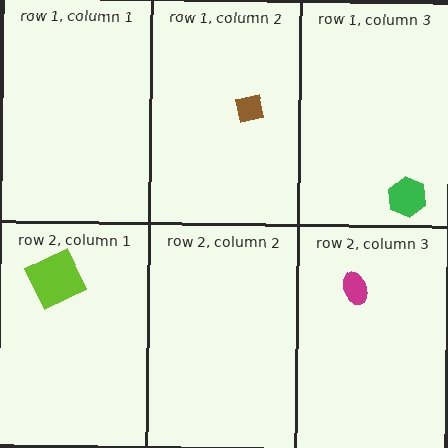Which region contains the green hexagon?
The row 1, column 3 region.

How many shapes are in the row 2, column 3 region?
1.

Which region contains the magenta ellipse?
The row 2, column 3 region.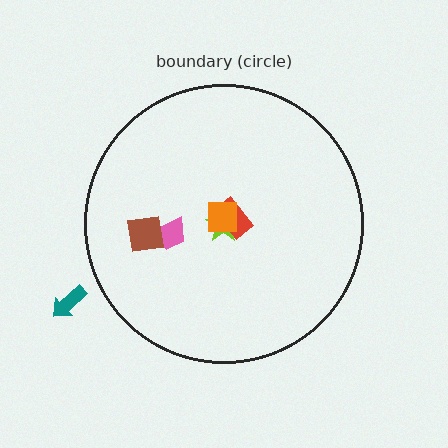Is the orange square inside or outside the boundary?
Inside.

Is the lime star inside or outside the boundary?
Inside.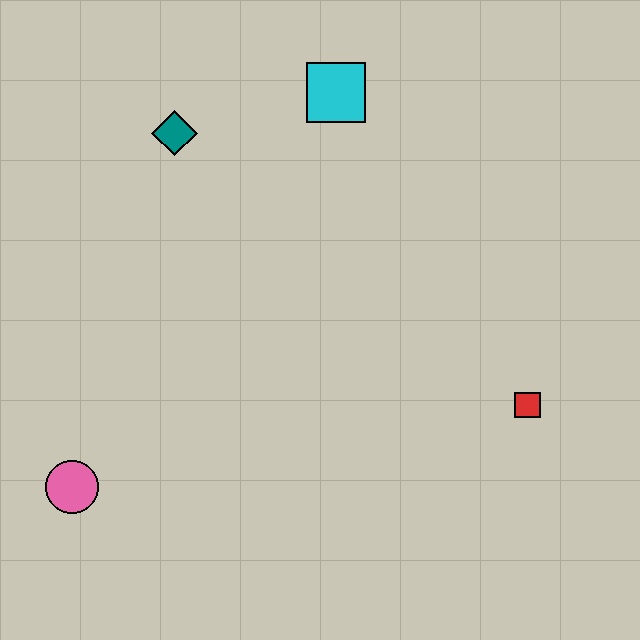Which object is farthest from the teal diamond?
The red square is farthest from the teal diamond.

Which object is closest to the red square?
The cyan square is closest to the red square.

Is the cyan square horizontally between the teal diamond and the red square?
Yes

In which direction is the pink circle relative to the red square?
The pink circle is to the left of the red square.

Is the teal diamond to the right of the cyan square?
No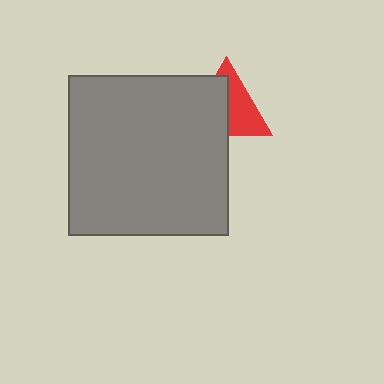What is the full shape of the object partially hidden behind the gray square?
The partially hidden object is a red triangle.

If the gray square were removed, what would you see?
You would see the complete red triangle.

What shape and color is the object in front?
The object in front is a gray square.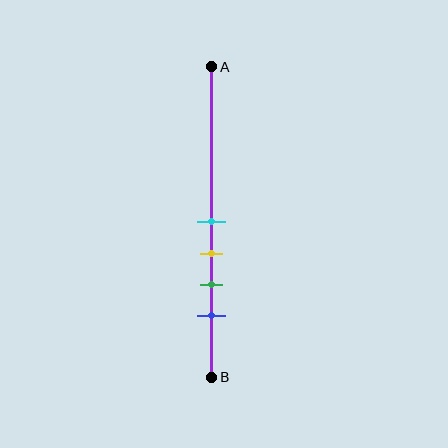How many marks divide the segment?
There are 4 marks dividing the segment.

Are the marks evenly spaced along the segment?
Yes, the marks are approximately evenly spaced.